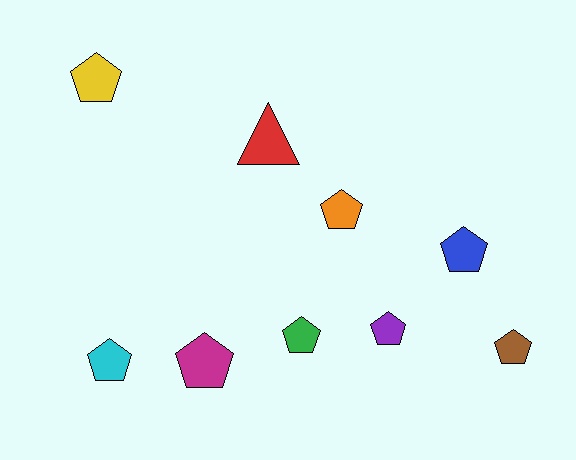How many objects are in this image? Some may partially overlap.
There are 9 objects.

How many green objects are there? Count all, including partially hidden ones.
There is 1 green object.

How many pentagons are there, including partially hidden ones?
There are 8 pentagons.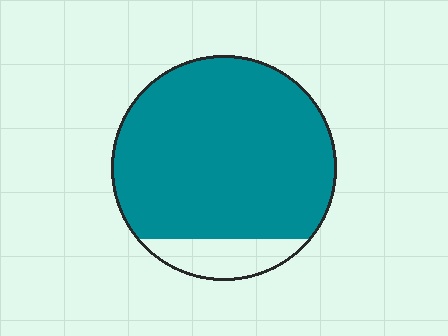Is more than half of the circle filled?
Yes.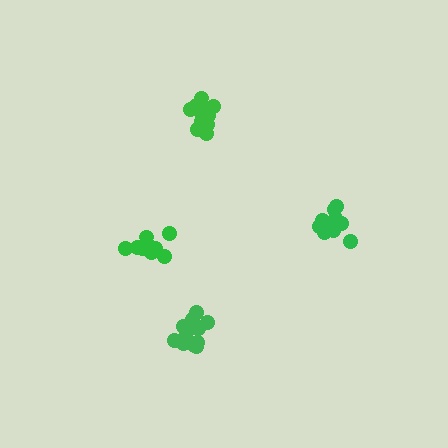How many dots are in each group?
Group 1: 11 dots, Group 2: 13 dots, Group 3: 9 dots, Group 4: 13 dots (46 total).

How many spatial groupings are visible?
There are 4 spatial groupings.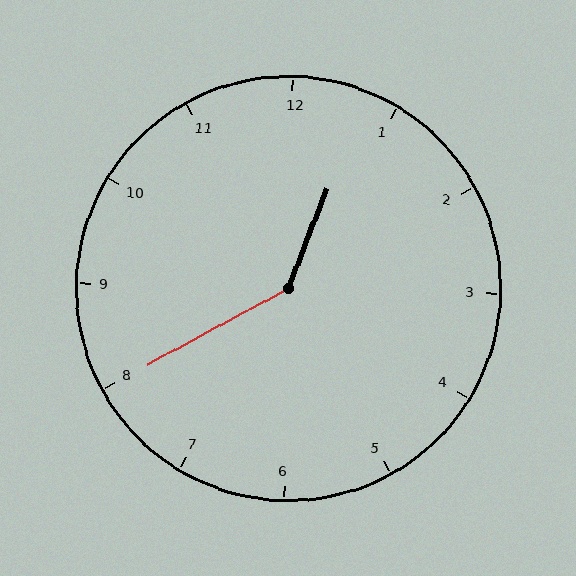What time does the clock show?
12:40.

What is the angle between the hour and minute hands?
Approximately 140 degrees.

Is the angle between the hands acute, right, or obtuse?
It is obtuse.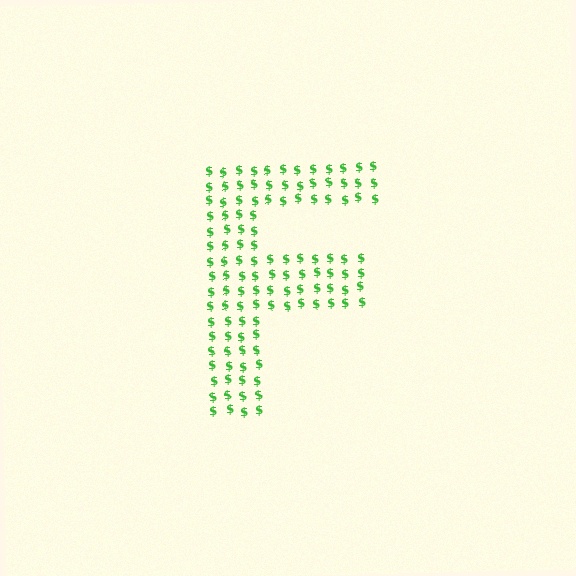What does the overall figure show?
The overall figure shows the letter F.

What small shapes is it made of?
It is made of small dollar signs.